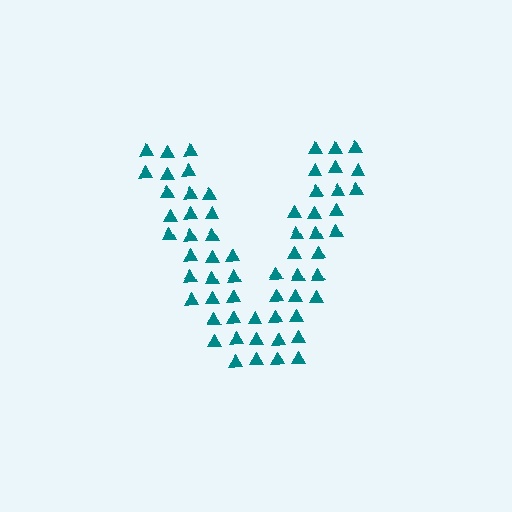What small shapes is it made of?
It is made of small triangles.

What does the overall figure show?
The overall figure shows the letter V.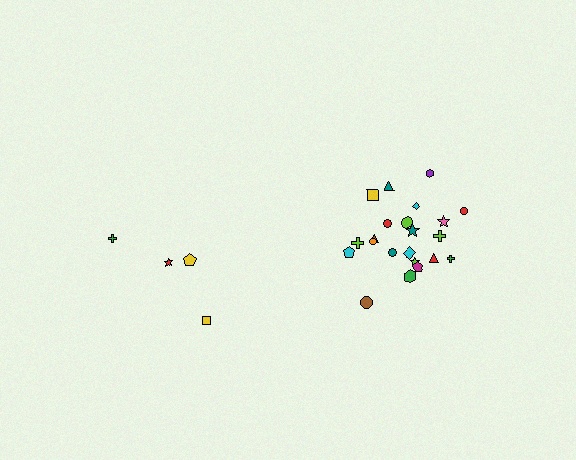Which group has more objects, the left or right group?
The right group.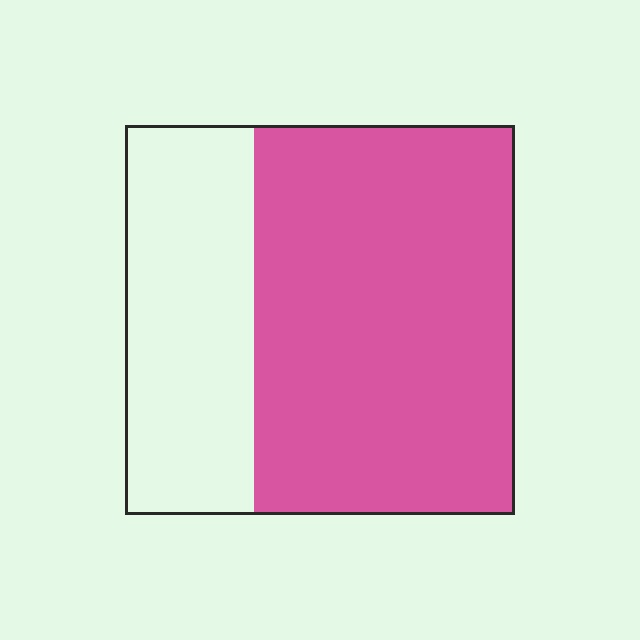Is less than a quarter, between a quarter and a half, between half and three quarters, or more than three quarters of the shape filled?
Between half and three quarters.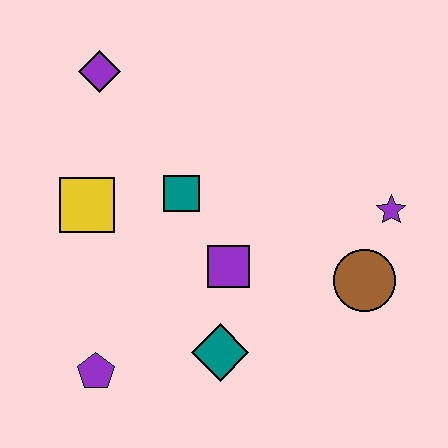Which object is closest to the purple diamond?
The yellow square is closest to the purple diamond.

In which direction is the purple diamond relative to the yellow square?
The purple diamond is above the yellow square.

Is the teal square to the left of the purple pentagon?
No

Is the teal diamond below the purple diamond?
Yes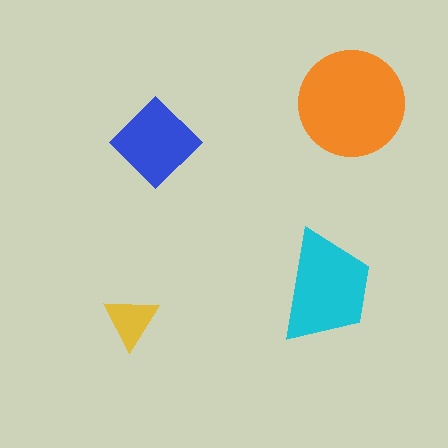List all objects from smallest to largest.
The yellow triangle, the blue diamond, the cyan trapezoid, the orange circle.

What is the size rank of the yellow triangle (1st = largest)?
4th.